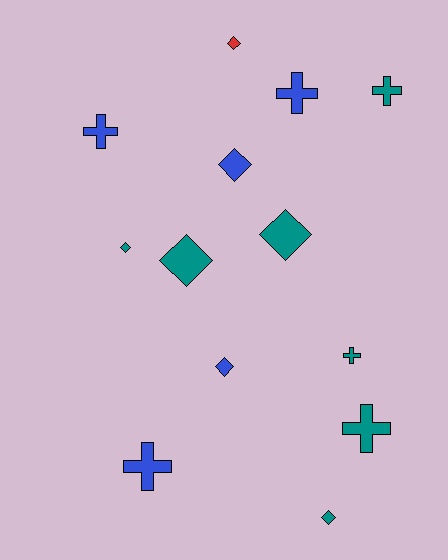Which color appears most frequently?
Teal, with 7 objects.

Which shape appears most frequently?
Diamond, with 7 objects.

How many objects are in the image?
There are 13 objects.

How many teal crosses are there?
There are 3 teal crosses.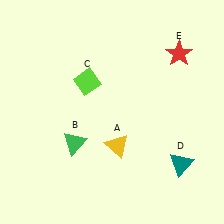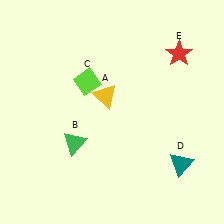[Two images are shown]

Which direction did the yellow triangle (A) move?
The yellow triangle (A) moved up.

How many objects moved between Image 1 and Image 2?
1 object moved between the two images.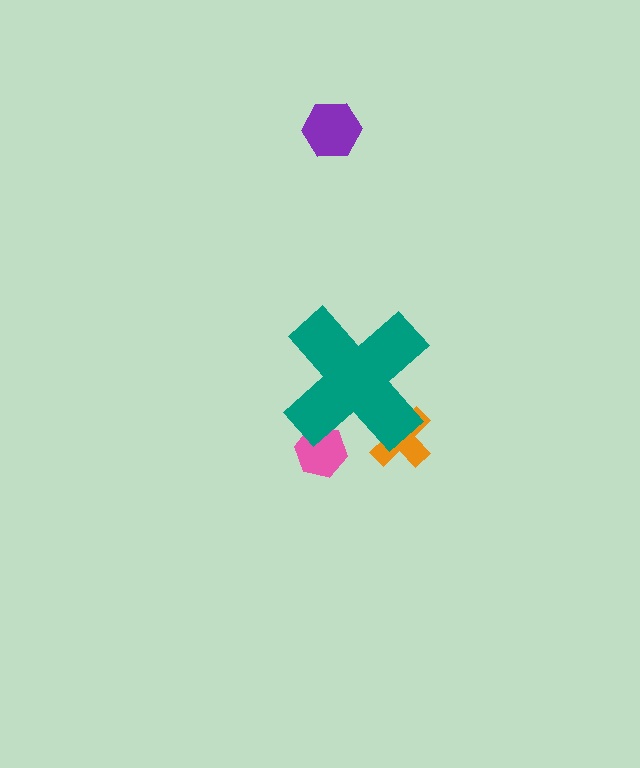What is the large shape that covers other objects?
A teal cross.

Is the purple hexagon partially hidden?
No, the purple hexagon is fully visible.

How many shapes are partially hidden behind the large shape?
2 shapes are partially hidden.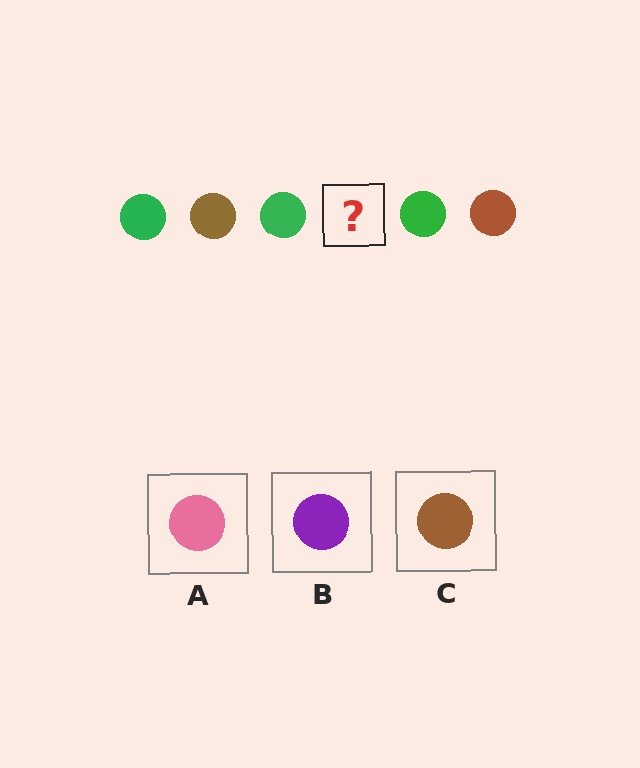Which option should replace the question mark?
Option C.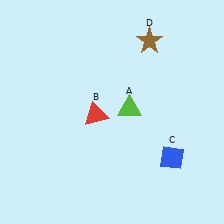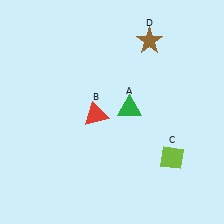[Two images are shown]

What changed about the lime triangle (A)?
In Image 1, A is lime. In Image 2, it changed to green.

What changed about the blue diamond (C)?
In Image 1, C is blue. In Image 2, it changed to lime.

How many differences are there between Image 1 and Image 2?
There are 2 differences between the two images.